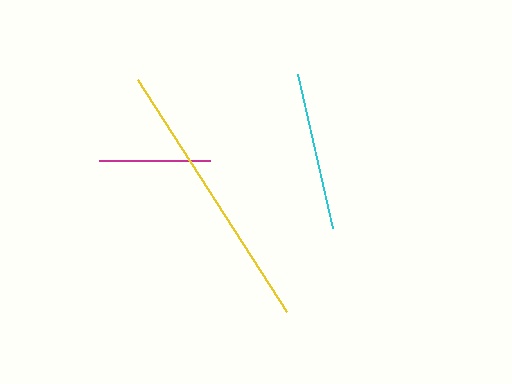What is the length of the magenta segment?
The magenta segment is approximately 112 pixels long.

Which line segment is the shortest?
The magenta line is the shortest at approximately 112 pixels.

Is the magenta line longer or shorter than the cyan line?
The cyan line is longer than the magenta line.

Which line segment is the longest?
The yellow line is the longest at approximately 276 pixels.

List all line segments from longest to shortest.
From longest to shortest: yellow, cyan, magenta.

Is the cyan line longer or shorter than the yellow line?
The yellow line is longer than the cyan line.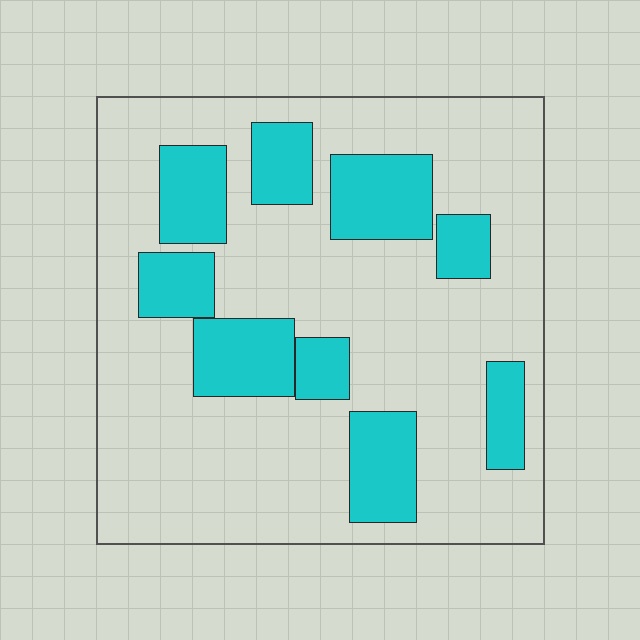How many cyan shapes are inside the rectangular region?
9.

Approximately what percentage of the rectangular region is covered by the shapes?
Approximately 25%.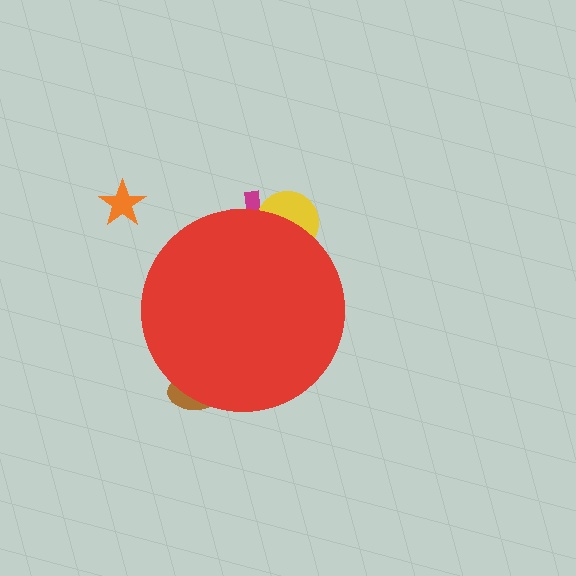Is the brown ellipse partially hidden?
Yes, the brown ellipse is partially hidden behind the red circle.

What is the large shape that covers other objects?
A red circle.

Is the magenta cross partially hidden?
Yes, the magenta cross is partially hidden behind the red circle.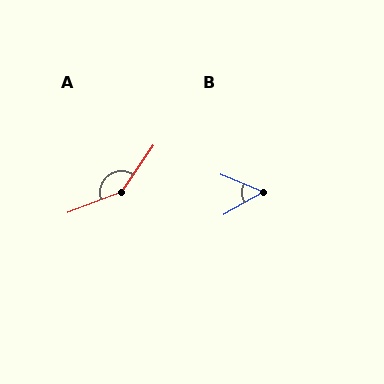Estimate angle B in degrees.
Approximately 52 degrees.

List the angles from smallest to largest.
B (52°), A (145°).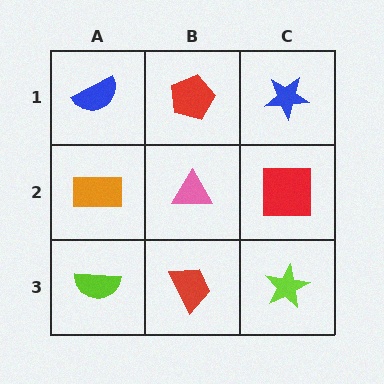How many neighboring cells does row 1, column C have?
2.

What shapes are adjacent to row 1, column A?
An orange rectangle (row 2, column A), a red pentagon (row 1, column B).